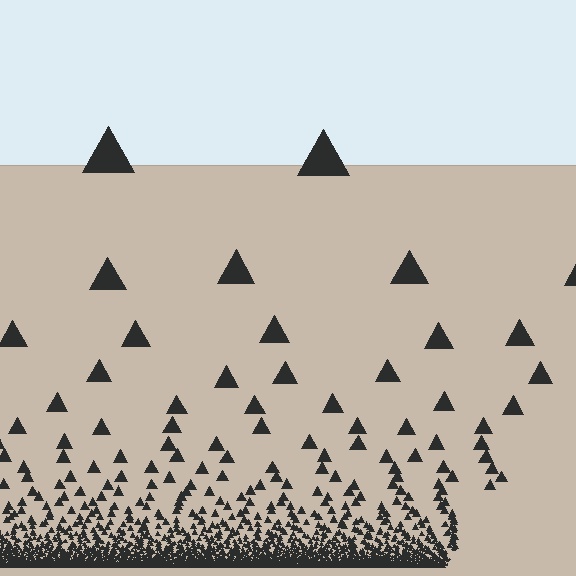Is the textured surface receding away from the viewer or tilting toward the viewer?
The surface appears to tilt toward the viewer. Texture elements get larger and sparser toward the top.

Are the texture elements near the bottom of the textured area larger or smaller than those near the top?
Smaller. The gradient is inverted — elements near the bottom are smaller and denser.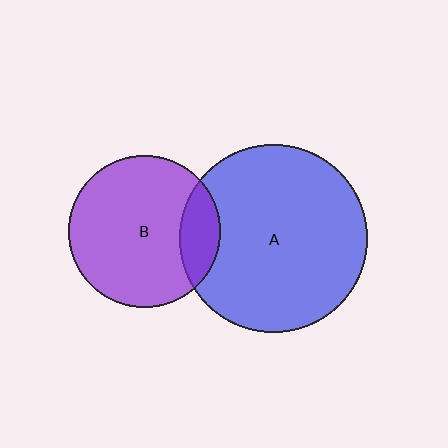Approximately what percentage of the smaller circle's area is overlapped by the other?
Approximately 15%.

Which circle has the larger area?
Circle A (blue).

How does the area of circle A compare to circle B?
Approximately 1.5 times.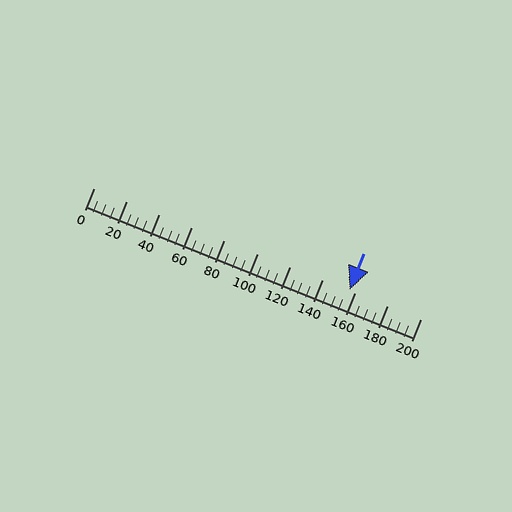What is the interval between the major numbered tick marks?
The major tick marks are spaced 20 units apart.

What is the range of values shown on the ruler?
The ruler shows values from 0 to 200.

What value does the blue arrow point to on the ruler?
The blue arrow points to approximately 156.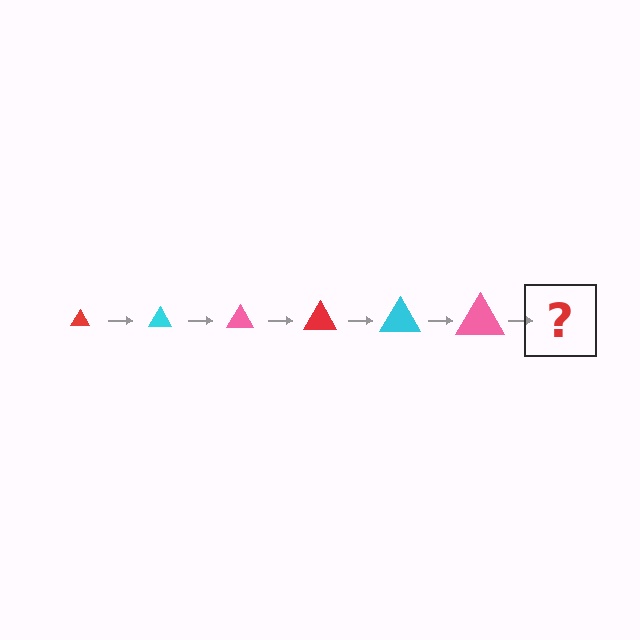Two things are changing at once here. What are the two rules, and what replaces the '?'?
The two rules are that the triangle grows larger each step and the color cycles through red, cyan, and pink. The '?' should be a red triangle, larger than the previous one.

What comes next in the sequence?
The next element should be a red triangle, larger than the previous one.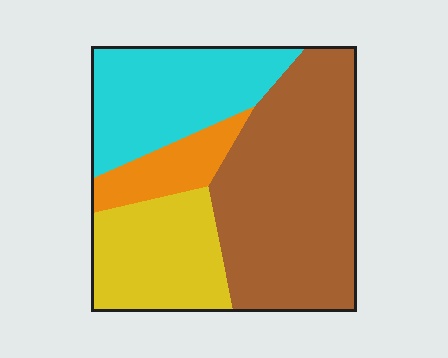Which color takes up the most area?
Brown, at roughly 45%.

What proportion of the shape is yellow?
Yellow takes up about one fifth (1/5) of the shape.